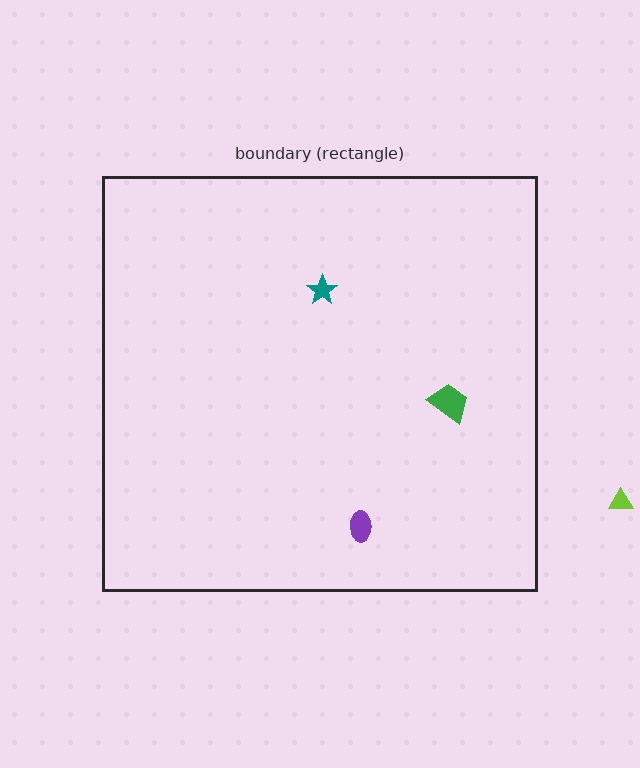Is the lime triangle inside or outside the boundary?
Outside.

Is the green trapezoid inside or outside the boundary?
Inside.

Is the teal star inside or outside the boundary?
Inside.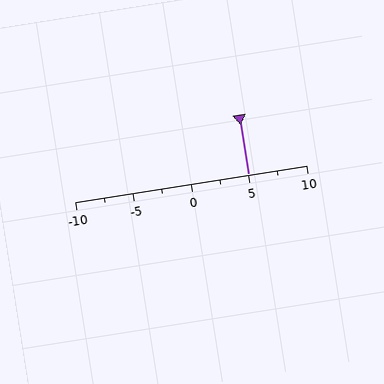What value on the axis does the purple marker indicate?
The marker indicates approximately 5.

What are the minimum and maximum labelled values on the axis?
The axis runs from -10 to 10.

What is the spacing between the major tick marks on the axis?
The major ticks are spaced 5 apart.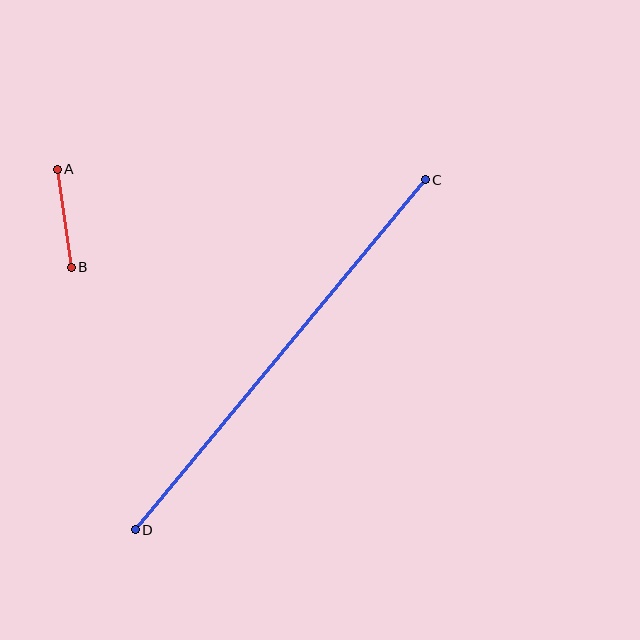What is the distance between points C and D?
The distance is approximately 454 pixels.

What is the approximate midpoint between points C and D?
The midpoint is at approximately (280, 355) pixels.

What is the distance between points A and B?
The distance is approximately 99 pixels.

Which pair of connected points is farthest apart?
Points C and D are farthest apart.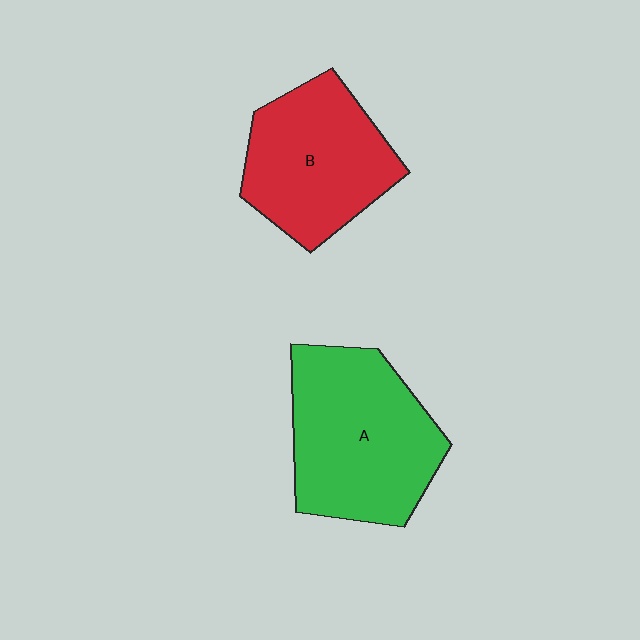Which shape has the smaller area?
Shape B (red).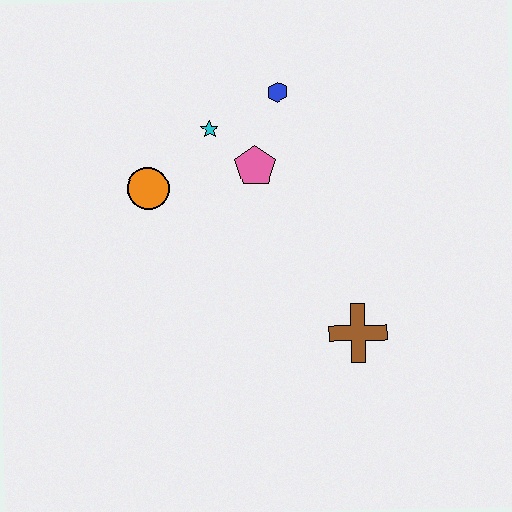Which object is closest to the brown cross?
The pink pentagon is closest to the brown cross.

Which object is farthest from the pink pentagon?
The brown cross is farthest from the pink pentagon.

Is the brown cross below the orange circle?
Yes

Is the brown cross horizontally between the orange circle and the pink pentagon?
No